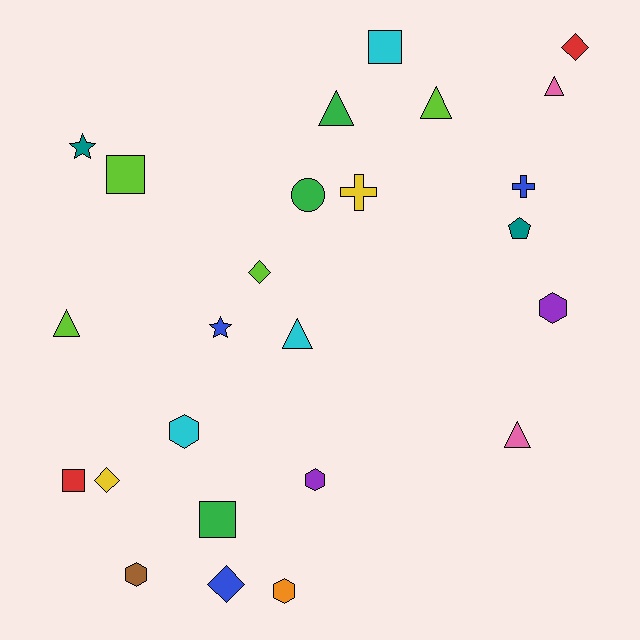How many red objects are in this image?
There are 2 red objects.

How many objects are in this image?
There are 25 objects.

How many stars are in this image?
There are 2 stars.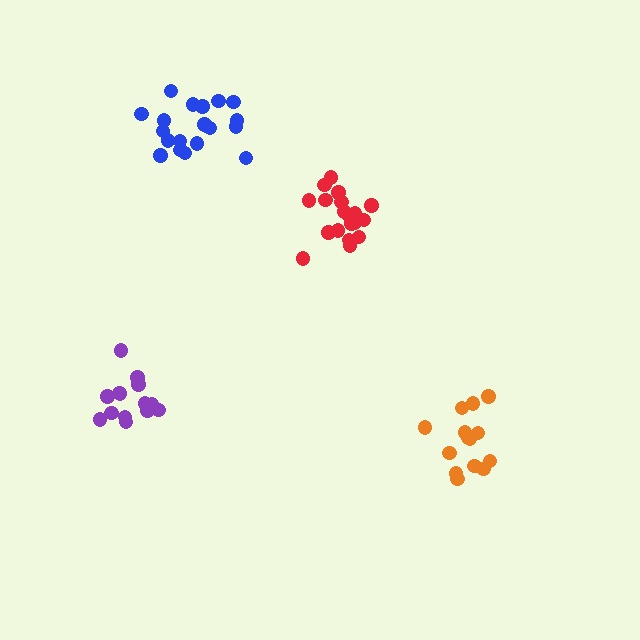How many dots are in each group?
Group 1: 19 dots, Group 2: 14 dots, Group 3: 15 dots, Group 4: 20 dots (68 total).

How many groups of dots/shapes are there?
There are 4 groups.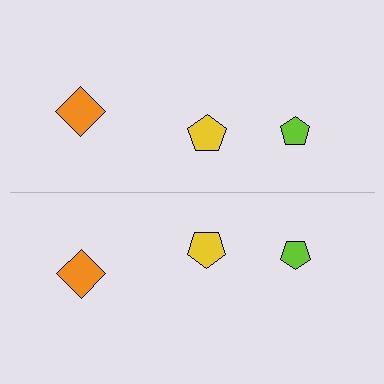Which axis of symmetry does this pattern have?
The pattern has a horizontal axis of symmetry running through the center of the image.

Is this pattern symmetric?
Yes, this pattern has bilateral (reflection) symmetry.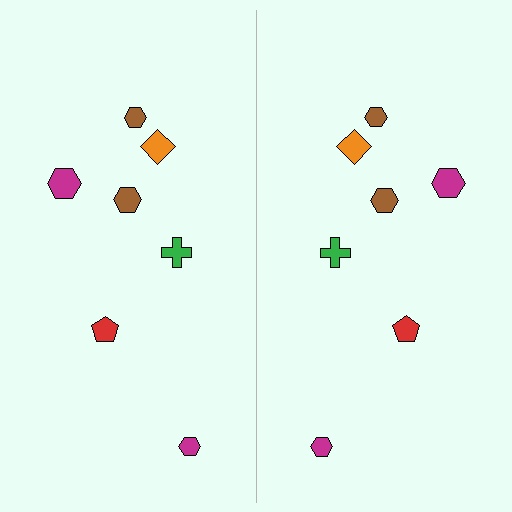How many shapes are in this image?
There are 14 shapes in this image.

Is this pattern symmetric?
Yes, this pattern has bilateral (reflection) symmetry.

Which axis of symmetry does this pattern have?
The pattern has a vertical axis of symmetry running through the center of the image.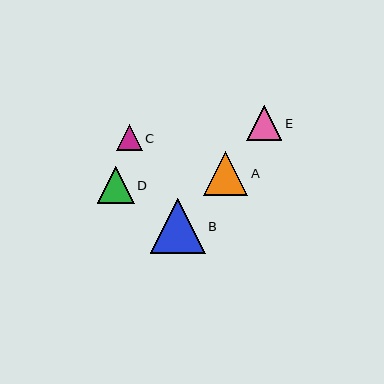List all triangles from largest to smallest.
From largest to smallest: B, A, D, E, C.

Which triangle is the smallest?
Triangle C is the smallest with a size of approximately 25 pixels.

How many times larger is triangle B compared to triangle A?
Triangle B is approximately 1.2 times the size of triangle A.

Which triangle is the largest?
Triangle B is the largest with a size of approximately 55 pixels.